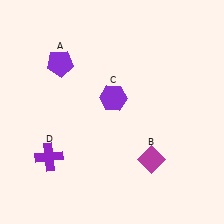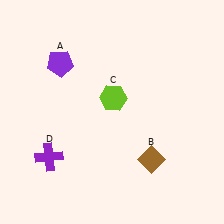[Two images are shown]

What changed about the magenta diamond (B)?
In Image 1, B is magenta. In Image 2, it changed to brown.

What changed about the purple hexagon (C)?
In Image 1, C is purple. In Image 2, it changed to lime.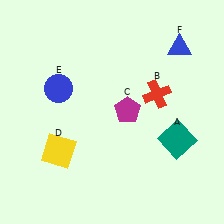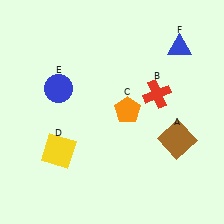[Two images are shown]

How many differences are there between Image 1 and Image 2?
There are 2 differences between the two images.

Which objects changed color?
A changed from teal to brown. C changed from magenta to orange.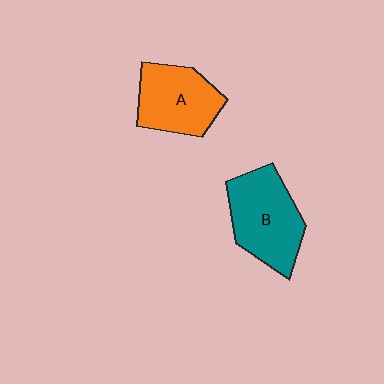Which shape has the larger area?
Shape B (teal).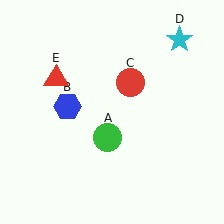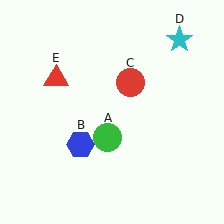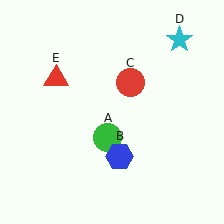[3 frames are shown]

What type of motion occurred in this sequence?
The blue hexagon (object B) rotated counterclockwise around the center of the scene.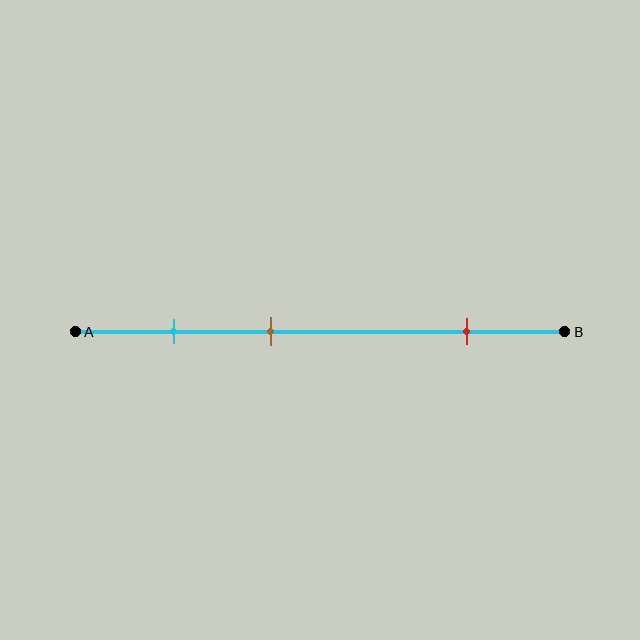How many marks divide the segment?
There are 3 marks dividing the segment.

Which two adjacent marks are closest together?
The cyan and brown marks are the closest adjacent pair.